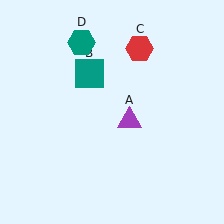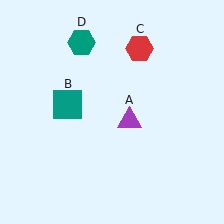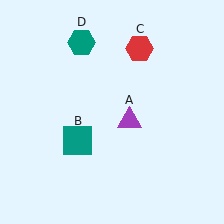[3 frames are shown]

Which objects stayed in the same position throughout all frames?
Purple triangle (object A) and red hexagon (object C) and teal hexagon (object D) remained stationary.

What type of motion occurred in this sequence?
The teal square (object B) rotated counterclockwise around the center of the scene.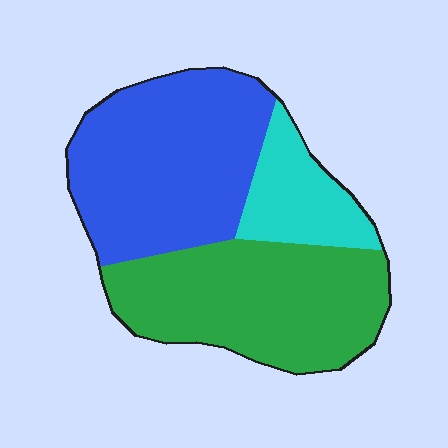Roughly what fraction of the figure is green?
Green takes up between a quarter and a half of the figure.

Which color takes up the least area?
Cyan, at roughly 15%.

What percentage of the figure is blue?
Blue covers around 45% of the figure.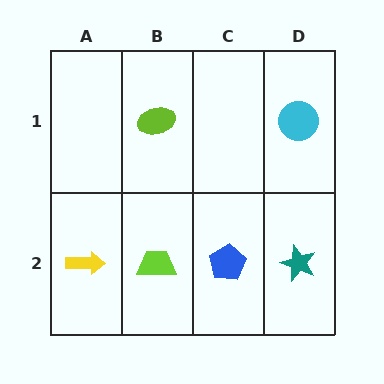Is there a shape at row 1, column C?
No, that cell is empty.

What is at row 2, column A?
A yellow arrow.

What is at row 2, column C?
A blue pentagon.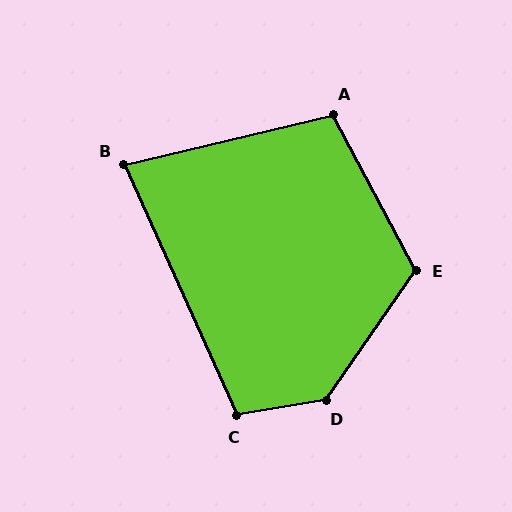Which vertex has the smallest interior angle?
B, at approximately 79 degrees.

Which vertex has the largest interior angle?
D, at approximately 134 degrees.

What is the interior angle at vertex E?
Approximately 117 degrees (obtuse).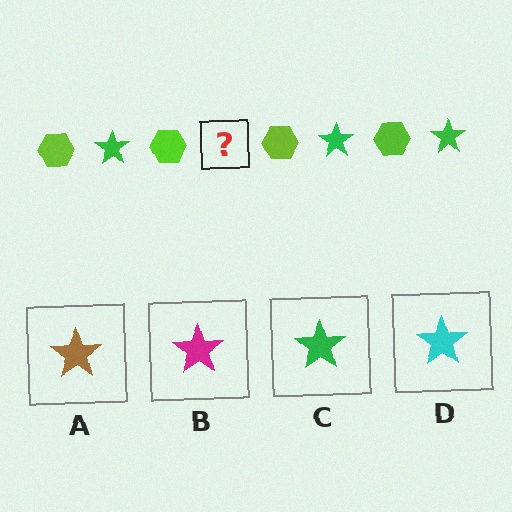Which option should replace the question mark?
Option C.